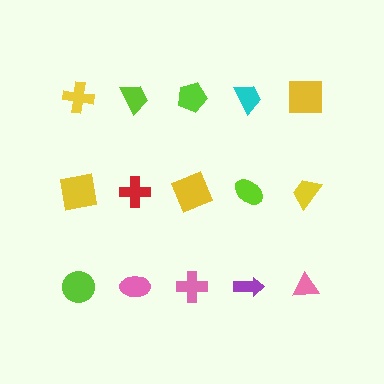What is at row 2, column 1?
A yellow square.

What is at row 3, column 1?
A lime circle.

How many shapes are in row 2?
5 shapes.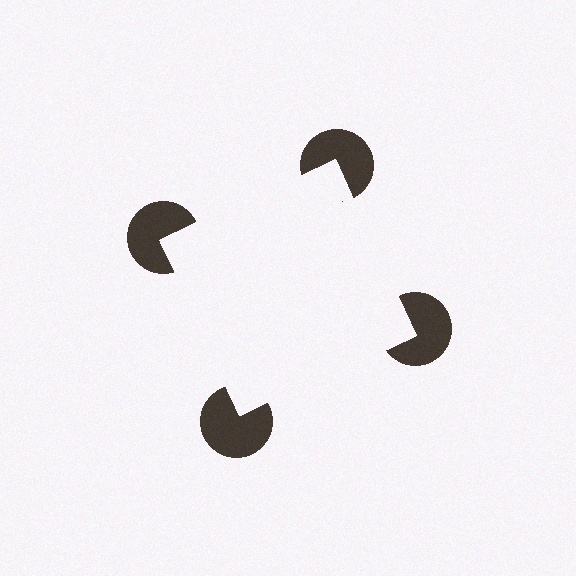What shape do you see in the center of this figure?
An illusory square — its edges are inferred from the aligned wedge cuts in the pac-man discs, not physically drawn.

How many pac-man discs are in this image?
There are 4 — one at each vertex of the illusory square.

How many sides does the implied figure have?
4 sides.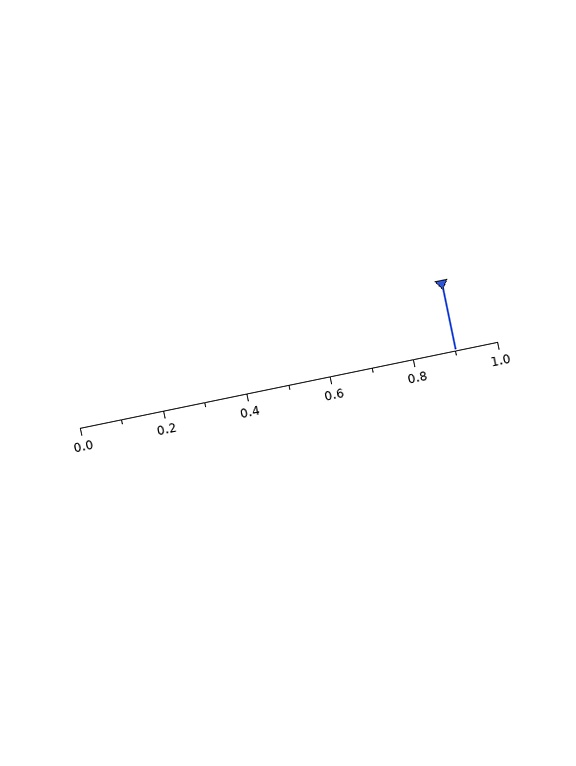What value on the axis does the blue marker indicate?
The marker indicates approximately 0.9.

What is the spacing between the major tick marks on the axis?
The major ticks are spaced 0.2 apart.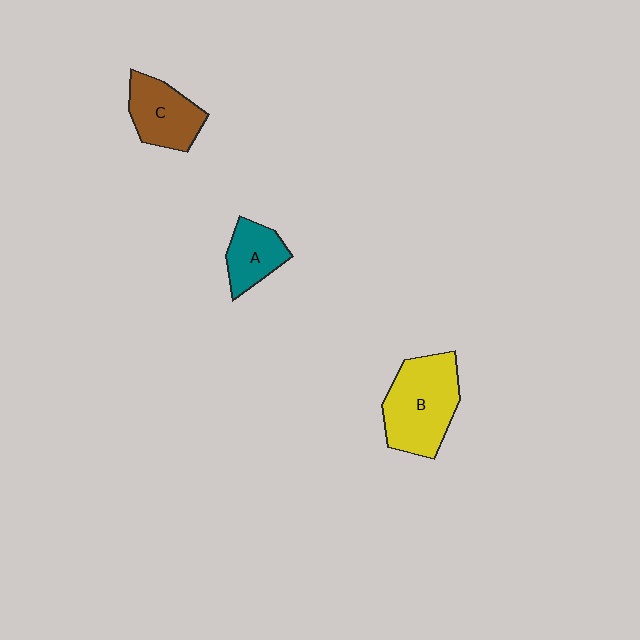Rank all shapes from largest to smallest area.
From largest to smallest: B (yellow), C (brown), A (teal).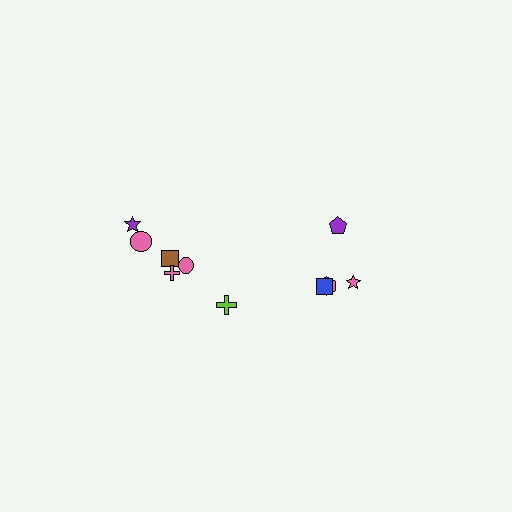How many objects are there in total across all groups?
There are 10 objects.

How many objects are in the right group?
There are 4 objects.